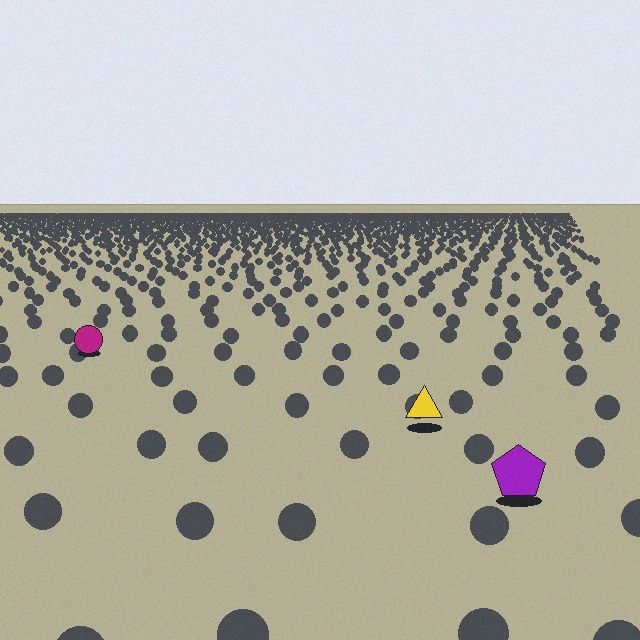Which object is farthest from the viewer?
The magenta circle is farthest from the viewer. It appears smaller and the ground texture around it is denser.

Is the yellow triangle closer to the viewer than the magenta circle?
Yes. The yellow triangle is closer — you can tell from the texture gradient: the ground texture is coarser near it.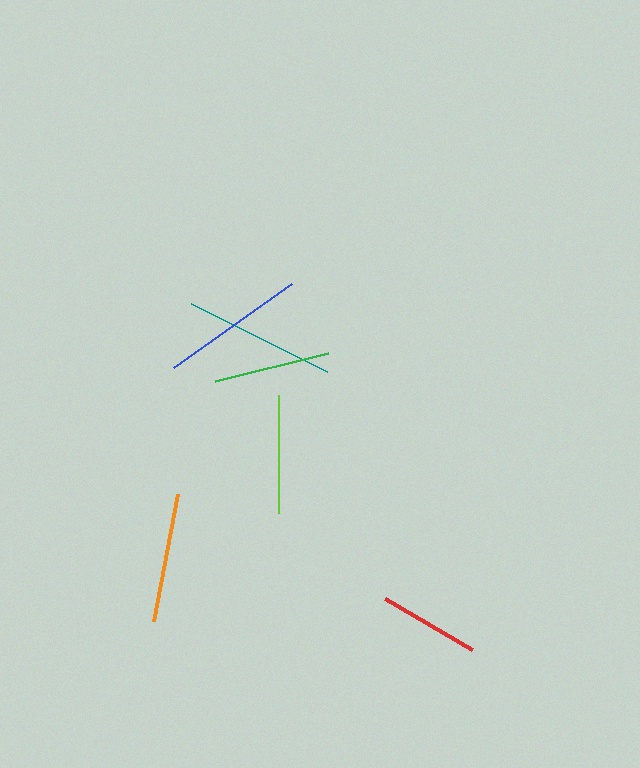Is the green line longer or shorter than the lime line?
The lime line is longer than the green line.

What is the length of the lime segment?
The lime segment is approximately 119 pixels long.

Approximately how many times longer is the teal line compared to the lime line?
The teal line is approximately 1.3 times the length of the lime line.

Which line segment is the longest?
The teal line is the longest at approximately 152 pixels.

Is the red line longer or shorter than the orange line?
The orange line is longer than the red line.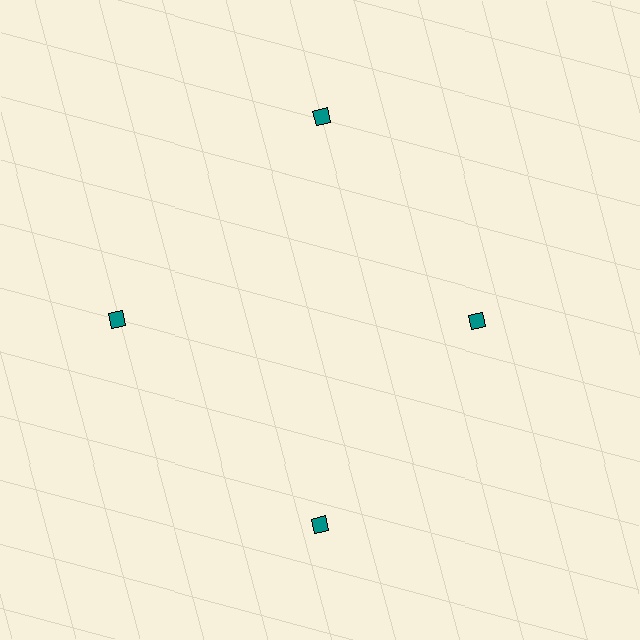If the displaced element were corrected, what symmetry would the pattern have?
It would have 4-fold rotational symmetry — the pattern would map onto itself every 90 degrees.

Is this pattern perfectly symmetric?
No. The 4 teal diamonds are arranged in a ring, but one element near the 3 o'clock position is pulled inward toward the center, breaking the 4-fold rotational symmetry.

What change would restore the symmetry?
The symmetry would be restored by moving it outward, back onto the ring so that all 4 diamonds sit at equal angles and equal distance from the center.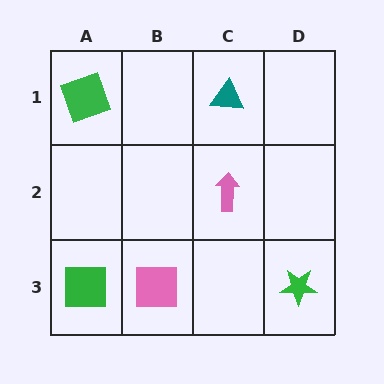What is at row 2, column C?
A pink arrow.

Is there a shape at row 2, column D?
No, that cell is empty.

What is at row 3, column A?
A green square.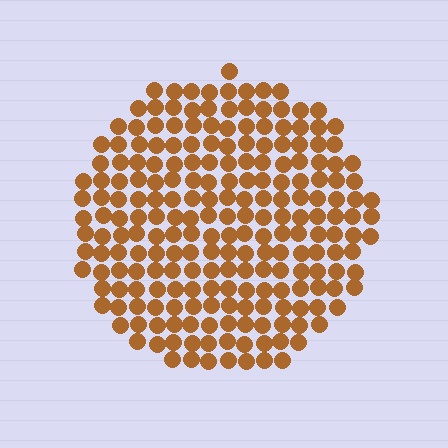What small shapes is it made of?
It is made of small circles.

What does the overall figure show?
The overall figure shows a circle.